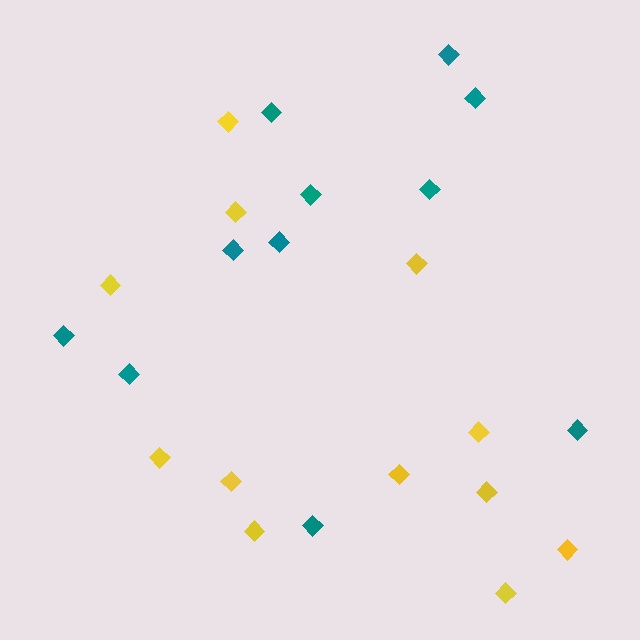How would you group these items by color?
There are 2 groups: one group of yellow diamonds (12) and one group of teal diamonds (11).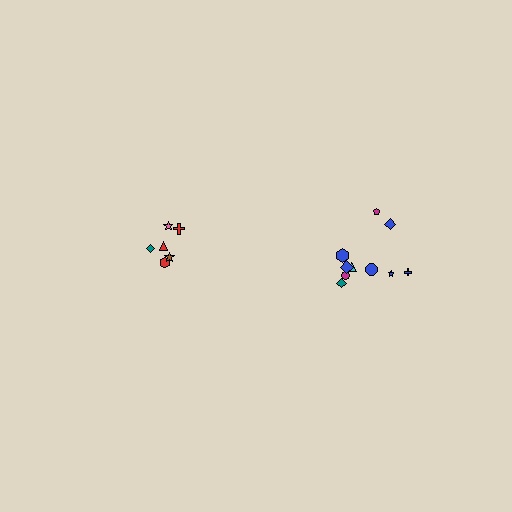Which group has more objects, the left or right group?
The right group.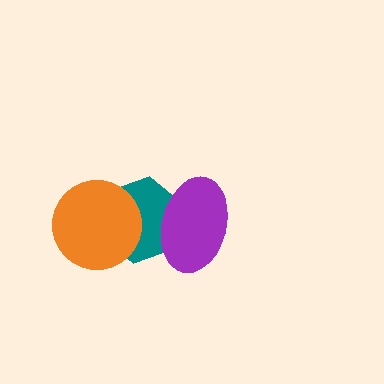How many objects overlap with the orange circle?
1 object overlaps with the orange circle.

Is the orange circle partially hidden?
No, no other shape covers it.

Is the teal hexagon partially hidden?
Yes, it is partially covered by another shape.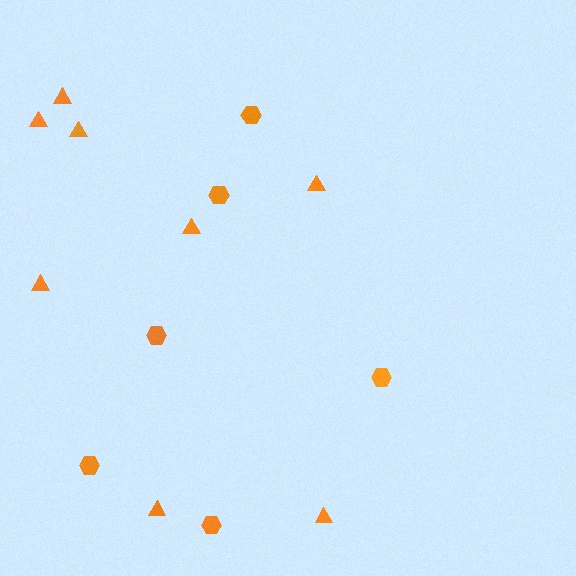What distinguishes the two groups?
There are 2 groups: one group of hexagons (6) and one group of triangles (8).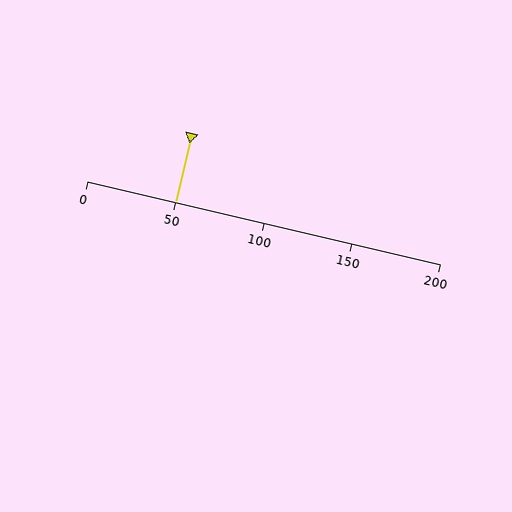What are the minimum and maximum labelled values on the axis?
The axis runs from 0 to 200.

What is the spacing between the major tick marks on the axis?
The major ticks are spaced 50 apart.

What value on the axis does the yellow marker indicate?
The marker indicates approximately 50.